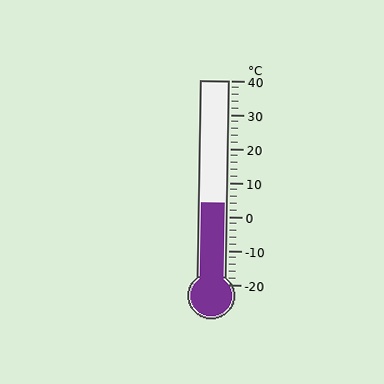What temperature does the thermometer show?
The thermometer shows approximately 4°C.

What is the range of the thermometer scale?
The thermometer scale ranges from -20°C to 40°C.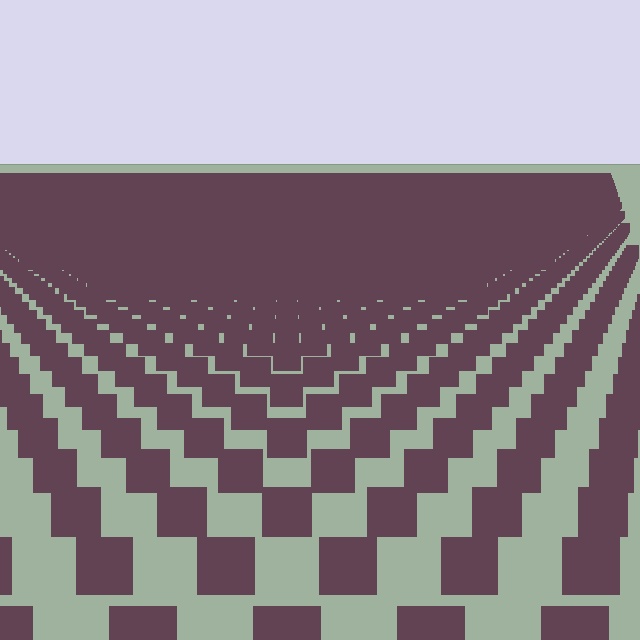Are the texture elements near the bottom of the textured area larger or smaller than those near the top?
Larger. Near the bottom, elements are closer to the viewer and appear at a bigger on-screen size.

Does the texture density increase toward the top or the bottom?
Density increases toward the top.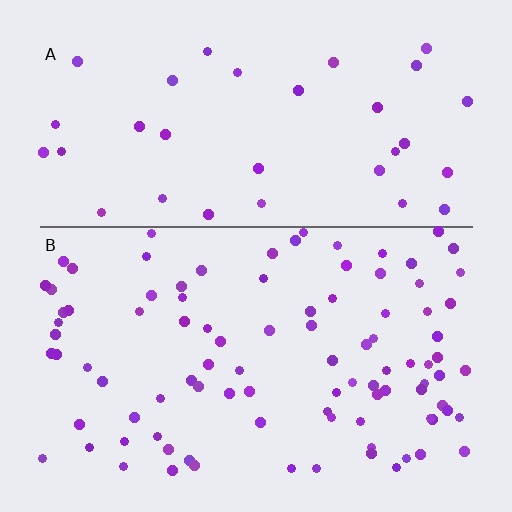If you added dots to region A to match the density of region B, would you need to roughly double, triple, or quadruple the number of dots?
Approximately triple.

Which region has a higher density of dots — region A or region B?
B (the bottom).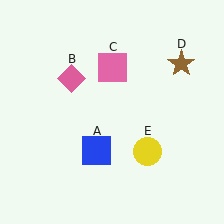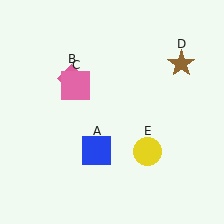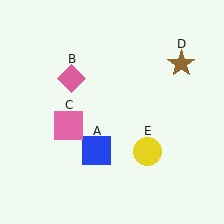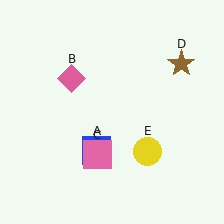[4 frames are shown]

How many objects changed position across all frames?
1 object changed position: pink square (object C).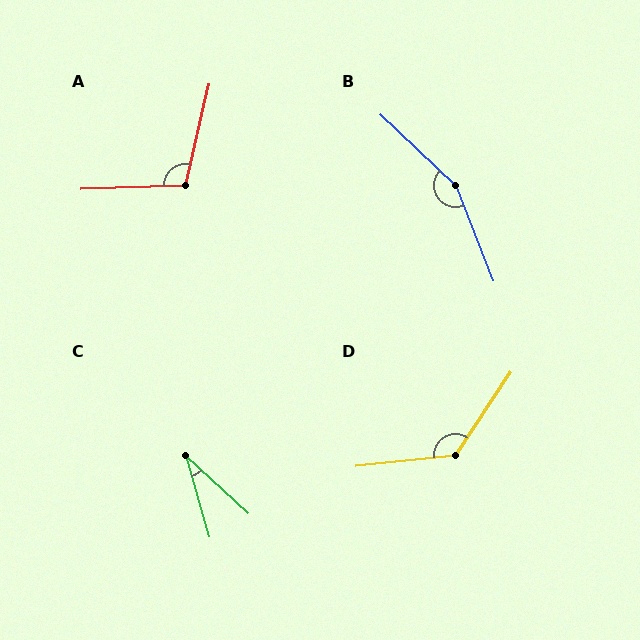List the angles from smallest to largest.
C (31°), A (105°), D (129°), B (155°).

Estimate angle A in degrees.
Approximately 105 degrees.